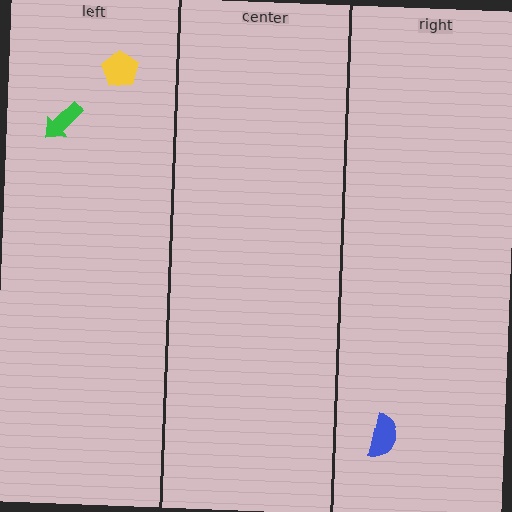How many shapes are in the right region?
1.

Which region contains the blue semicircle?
The right region.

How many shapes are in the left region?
2.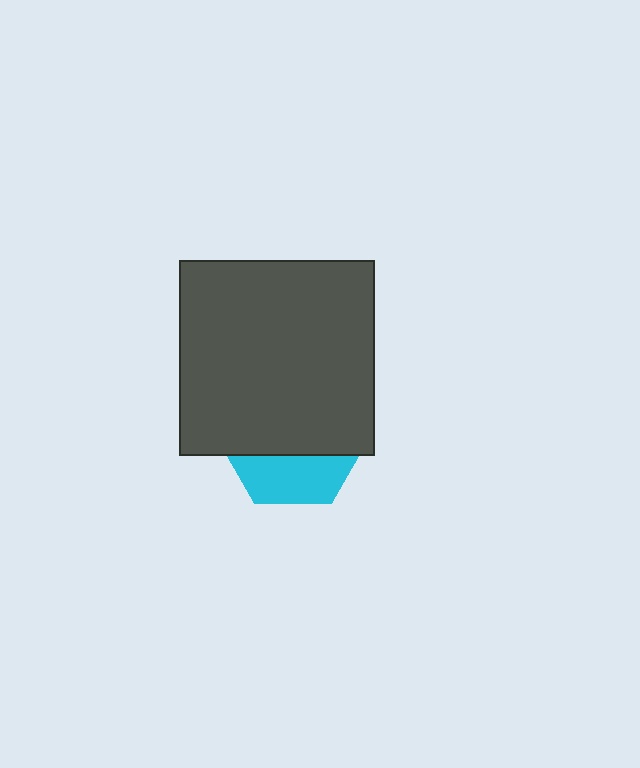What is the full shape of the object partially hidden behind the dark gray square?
The partially hidden object is a cyan hexagon.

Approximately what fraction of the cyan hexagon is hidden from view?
Roughly 68% of the cyan hexagon is hidden behind the dark gray square.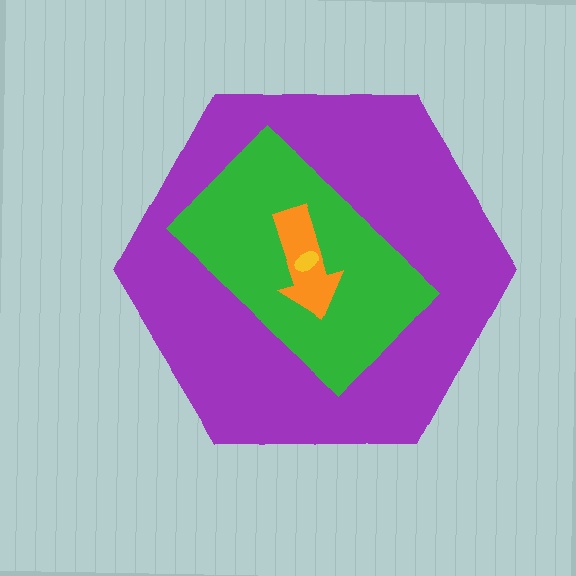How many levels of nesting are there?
4.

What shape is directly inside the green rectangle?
The orange arrow.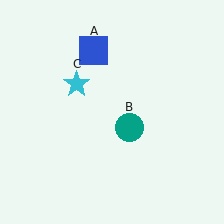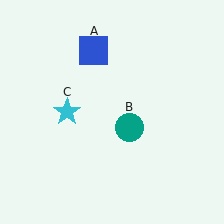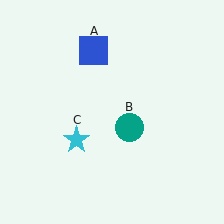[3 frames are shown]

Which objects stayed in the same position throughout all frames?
Blue square (object A) and teal circle (object B) remained stationary.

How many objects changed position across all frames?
1 object changed position: cyan star (object C).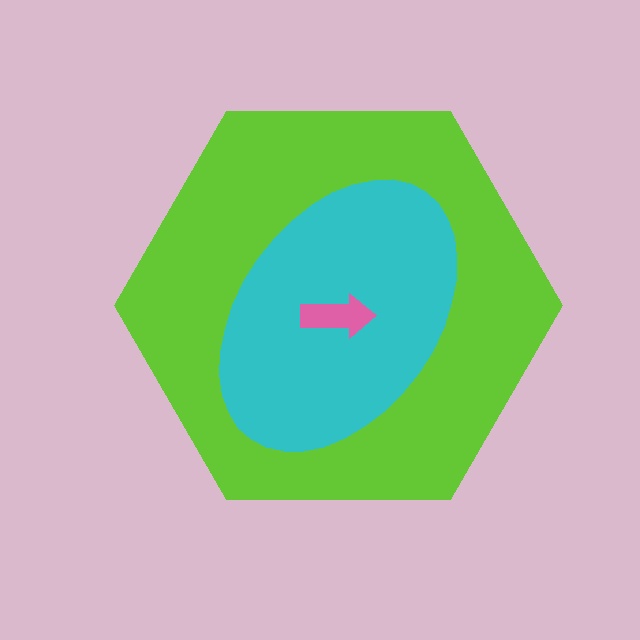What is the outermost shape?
The lime hexagon.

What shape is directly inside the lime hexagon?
The cyan ellipse.